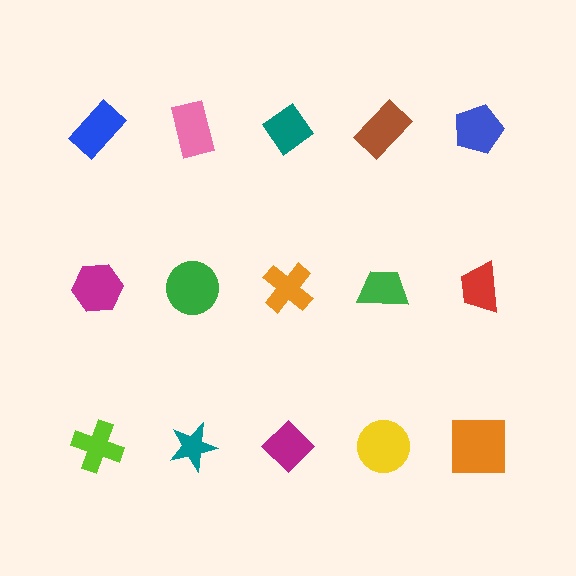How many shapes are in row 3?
5 shapes.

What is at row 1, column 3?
A teal diamond.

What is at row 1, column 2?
A pink rectangle.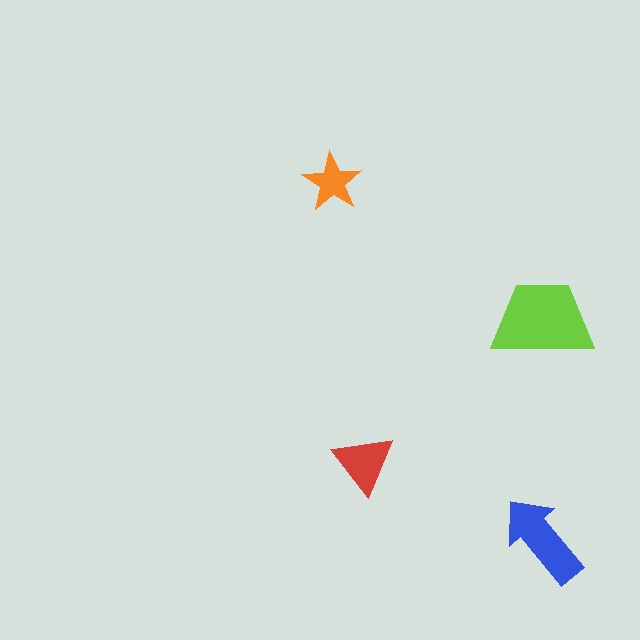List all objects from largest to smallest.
The lime trapezoid, the blue arrow, the red triangle, the orange star.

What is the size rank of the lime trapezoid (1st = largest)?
1st.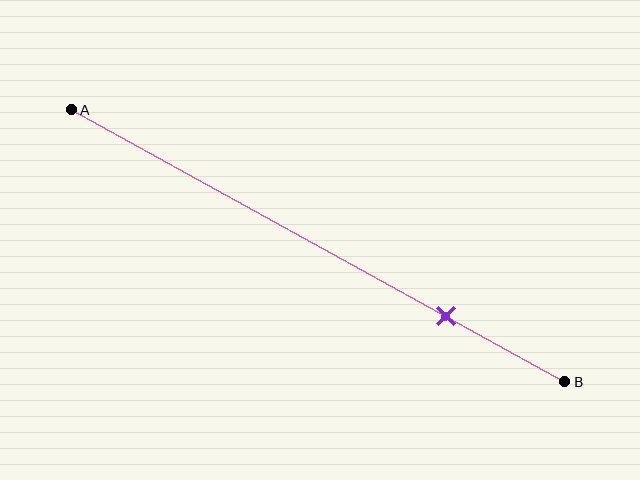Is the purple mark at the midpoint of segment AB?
No, the mark is at about 75% from A, not at the 50% midpoint.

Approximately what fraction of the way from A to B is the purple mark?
The purple mark is approximately 75% of the way from A to B.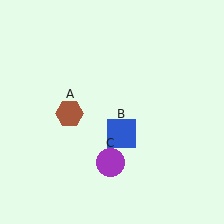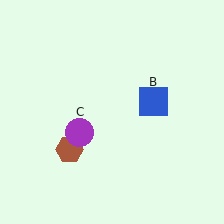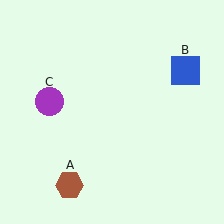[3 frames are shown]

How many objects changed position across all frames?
3 objects changed position: brown hexagon (object A), blue square (object B), purple circle (object C).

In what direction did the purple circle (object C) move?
The purple circle (object C) moved up and to the left.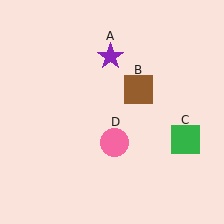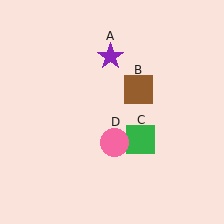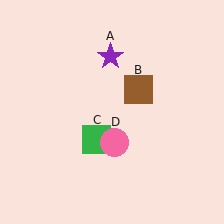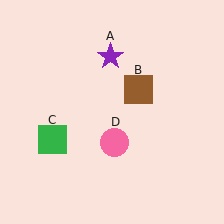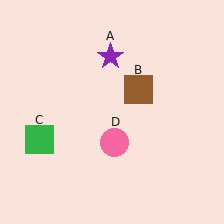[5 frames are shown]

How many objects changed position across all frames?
1 object changed position: green square (object C).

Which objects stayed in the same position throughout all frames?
Purple star (object A) and brown square (object B) and pink circle (object D) remained stationary.